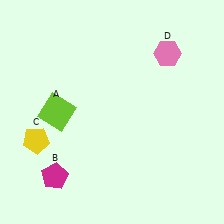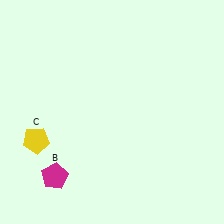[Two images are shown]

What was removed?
The lime square (A), the pink hexagon (D) were removed in Image 2.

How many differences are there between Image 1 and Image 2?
There are 2 differences between the two images.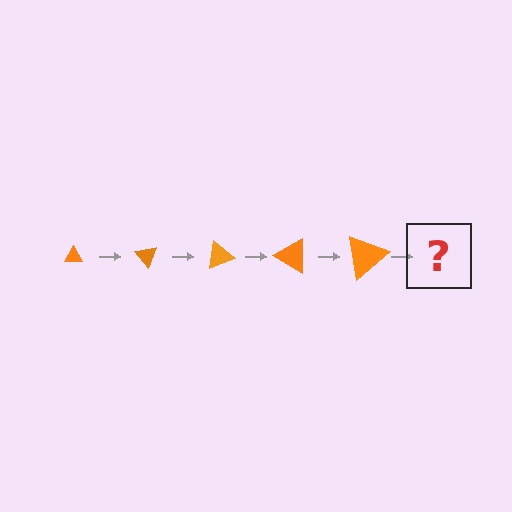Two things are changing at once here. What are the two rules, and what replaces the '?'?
The two rules are that the triangle grows larger each step and it rotates 50 degrees each step. The '?' should be a triangle, larger than the previous one and rotated 250 degrees from the start.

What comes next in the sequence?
The next element should be a triangle, larger than the previous one and rotated 250 degrees from the start.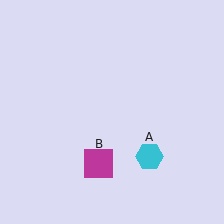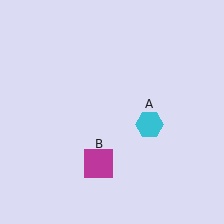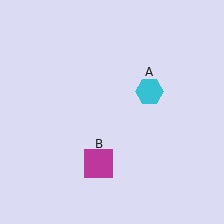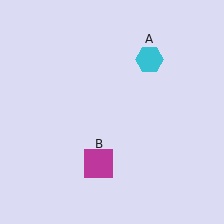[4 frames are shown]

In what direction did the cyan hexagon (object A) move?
The cyan hexagon (object A) moved up.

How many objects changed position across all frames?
1 object changed position: cyan hexagon (object A).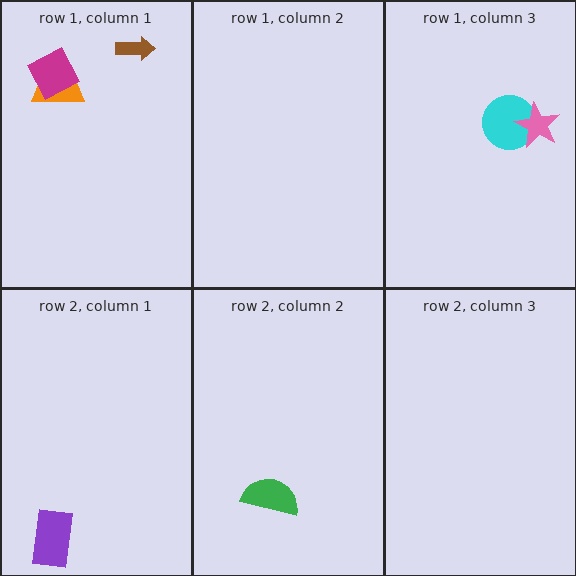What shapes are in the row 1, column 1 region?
The brown arrow, the orange trapezoid, the magenta square.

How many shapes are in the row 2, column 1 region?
1.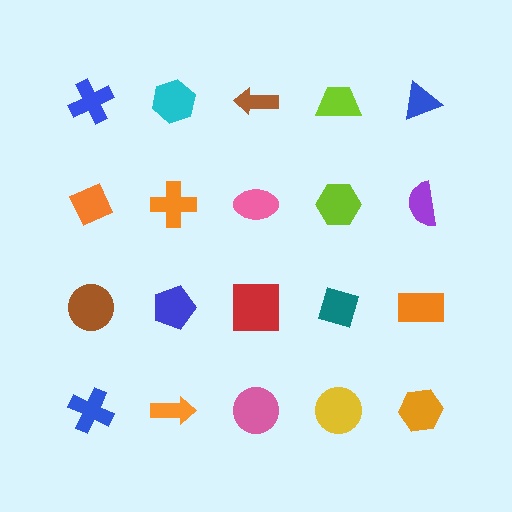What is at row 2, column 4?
A lime hexagon.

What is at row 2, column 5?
A purple semicircle.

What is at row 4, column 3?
A pink circle.